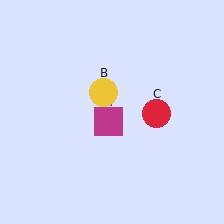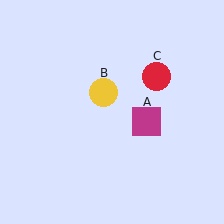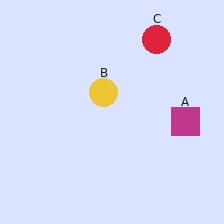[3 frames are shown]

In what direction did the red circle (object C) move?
The red circle (object C) moved up.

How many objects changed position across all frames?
2 objects changed position: magenta square (object A), red circle (object C).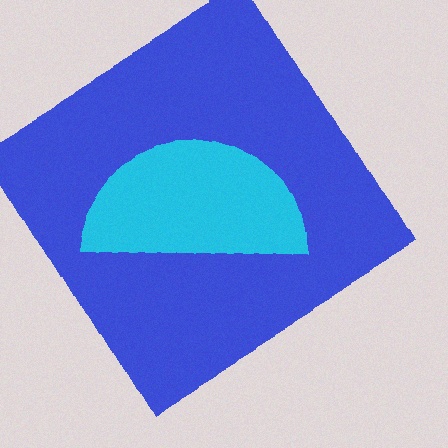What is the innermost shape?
The cyan semicircle.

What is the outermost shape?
The blue diamond.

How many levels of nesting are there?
2.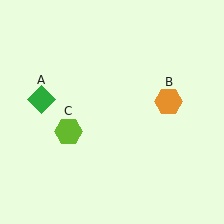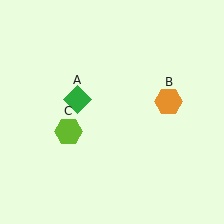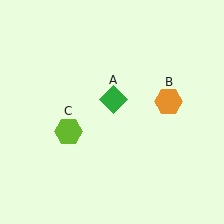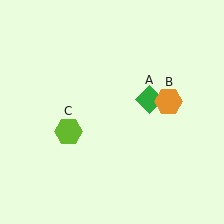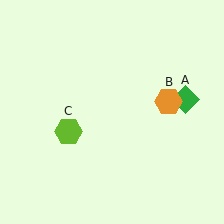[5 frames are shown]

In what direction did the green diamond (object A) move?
The green diamond (object A) moved right.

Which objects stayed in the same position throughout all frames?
Orange hexagon (object B) and lime hexagon (object C) remained stationary.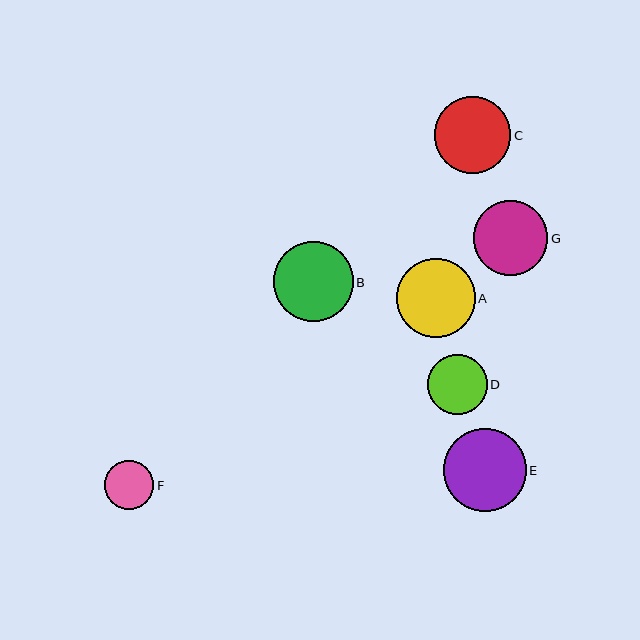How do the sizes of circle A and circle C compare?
Circle A and circle C are approximately the same size.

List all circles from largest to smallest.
From largest to smallest: E, B, A, C, G, D, F.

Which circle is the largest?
Circle E is the largest with a size of approximately 83 pixels.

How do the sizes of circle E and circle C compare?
Circle E and circle C are approximately the same size.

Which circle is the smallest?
Circle F is the smallest with a size of approximately 49 pixels.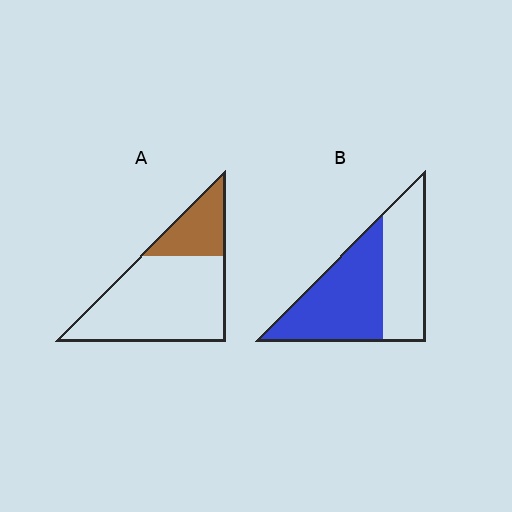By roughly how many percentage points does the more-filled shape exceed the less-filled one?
By roughly 30 percentage points (B over A).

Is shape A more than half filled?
No.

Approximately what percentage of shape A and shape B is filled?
A is approximately 25% and B is approximately 55%.